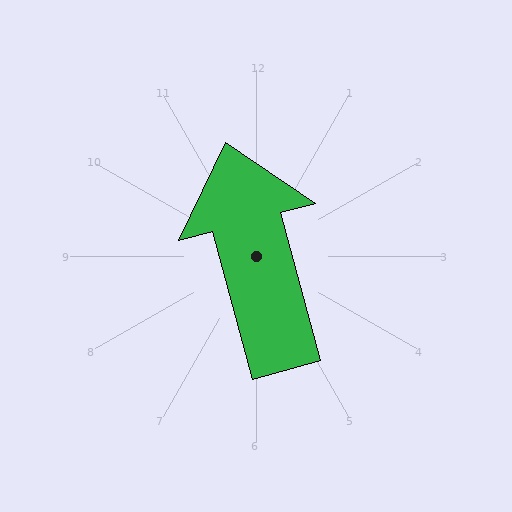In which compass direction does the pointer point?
North.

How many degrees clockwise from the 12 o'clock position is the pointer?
Approximately 345 degrees.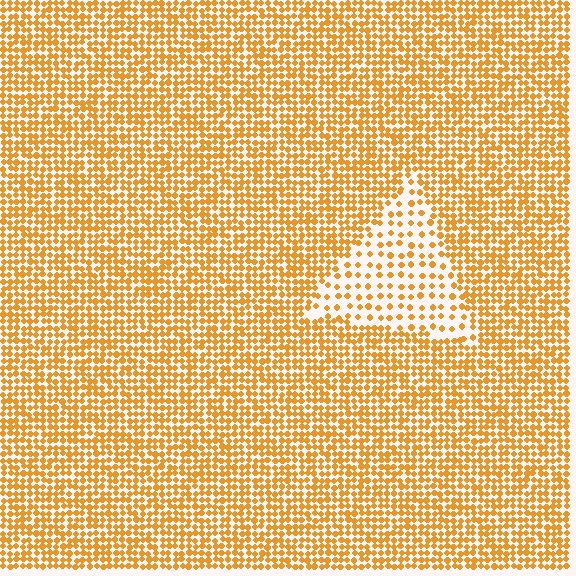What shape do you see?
I see a triangle.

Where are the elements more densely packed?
The elements are more densely packed outside the triangle boundary.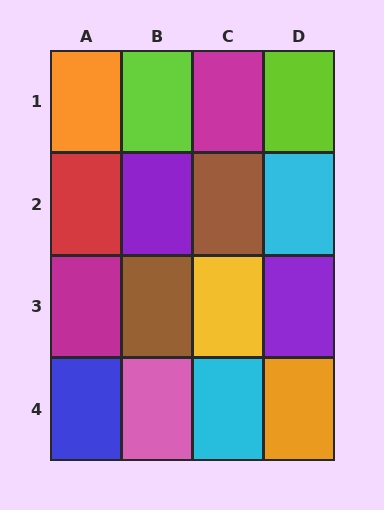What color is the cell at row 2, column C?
Brown.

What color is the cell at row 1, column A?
Orange.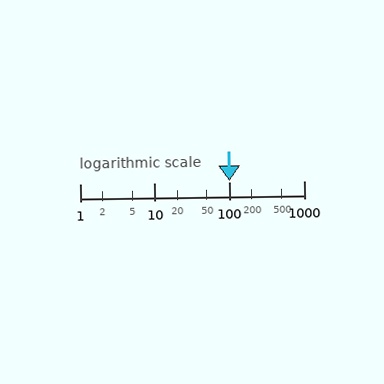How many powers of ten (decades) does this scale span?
The scale spans 3 decades, from 1 to 1000.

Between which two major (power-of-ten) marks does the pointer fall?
The pointer is between 100 and 1000.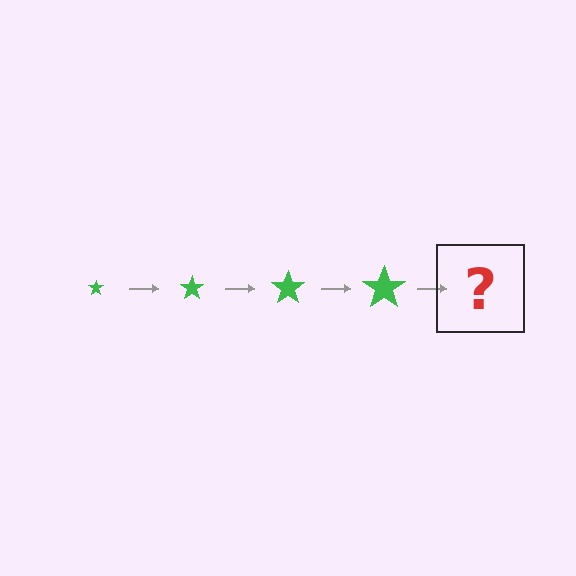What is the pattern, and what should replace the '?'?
The pattern is that the star gets progressively larger each step. The '?' should be a green star, larger than the previous one.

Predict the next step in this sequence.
The next step is a green star, larger than the previous one.